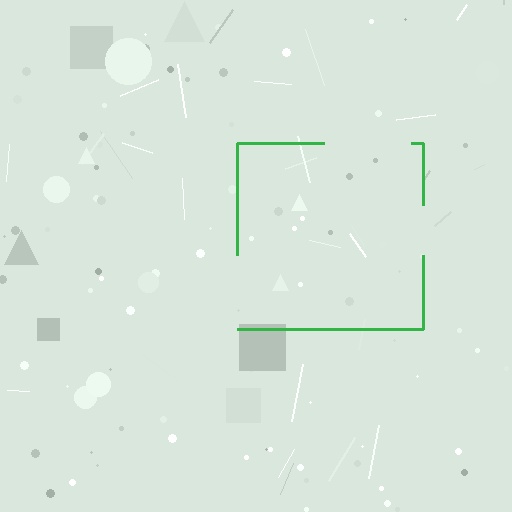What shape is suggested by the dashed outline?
The dashed outline suggests a square.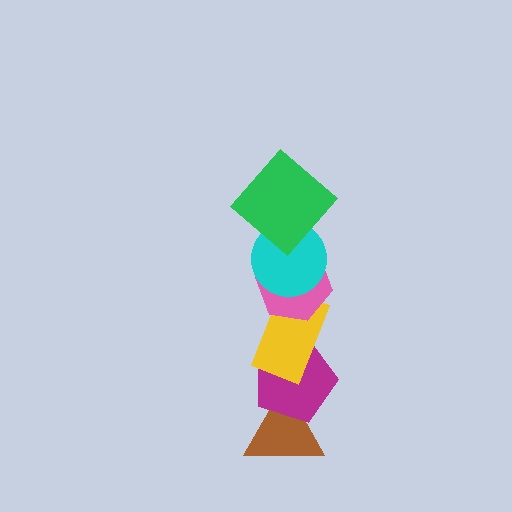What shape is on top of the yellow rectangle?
The pink hexagon is on top of the yellow rectangle.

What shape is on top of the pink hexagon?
The cyan circle is on top of the pink hexagon.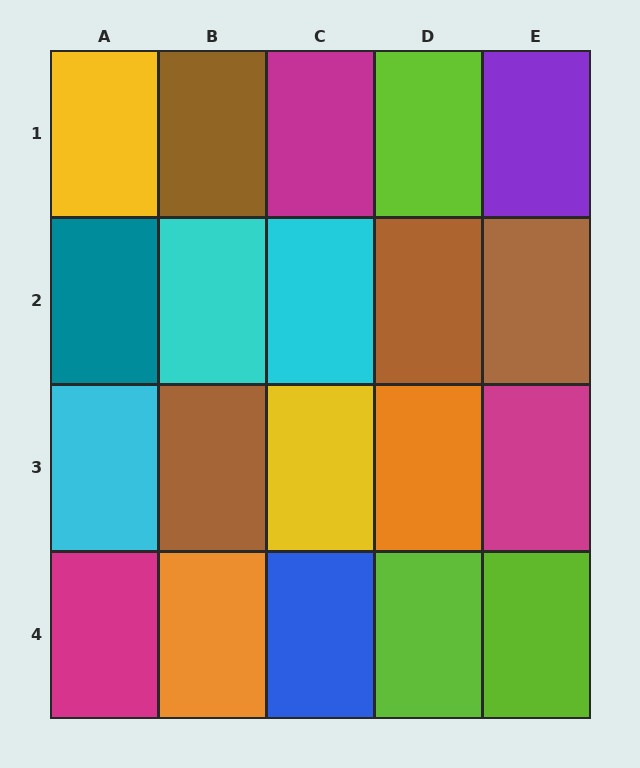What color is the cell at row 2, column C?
Cyan.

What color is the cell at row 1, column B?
Brown.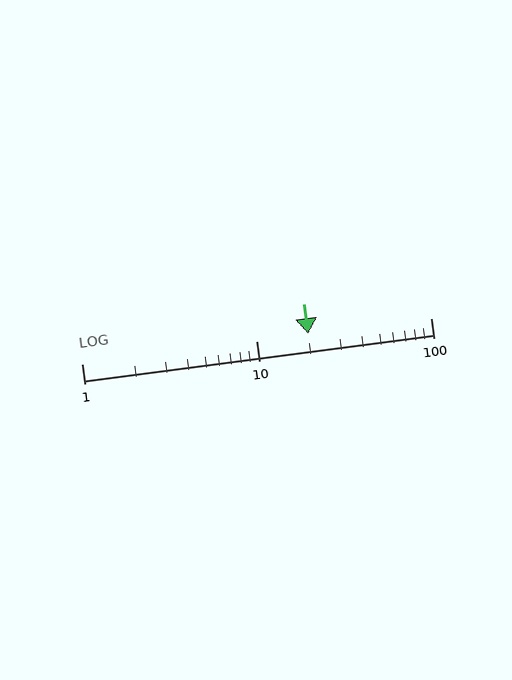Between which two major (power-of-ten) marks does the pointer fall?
The pointer is between 10 and 100.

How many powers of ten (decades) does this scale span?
The scale spans 2 decades, from 1 to 100.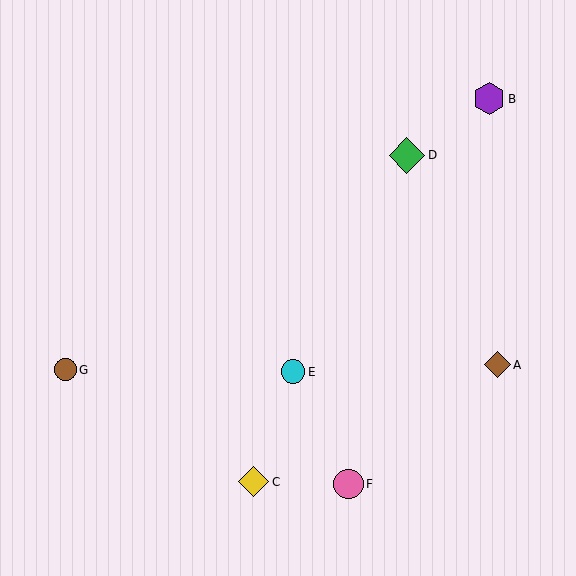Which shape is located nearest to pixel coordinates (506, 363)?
The brown diamond (labeled A) at (498, 365) is nearest to that location.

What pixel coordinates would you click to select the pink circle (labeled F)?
Click at (349, 484) to select the pink circle F.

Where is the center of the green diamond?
The center of the green diamond is at (407, 155).